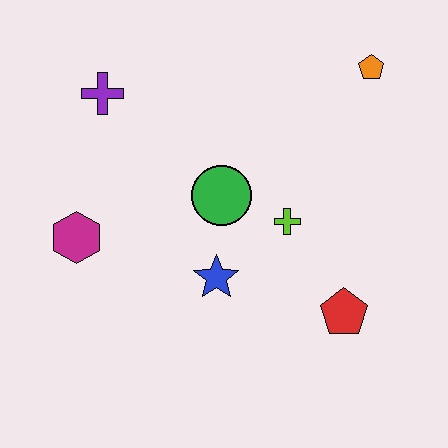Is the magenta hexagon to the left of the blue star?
Yes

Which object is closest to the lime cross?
The green circle is closest to the lime cross.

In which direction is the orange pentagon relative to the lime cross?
The orange pentagon is above the lime cross.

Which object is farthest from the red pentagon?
The purple cross is farthest from the red pentagon.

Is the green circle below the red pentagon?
No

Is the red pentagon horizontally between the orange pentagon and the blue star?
Yes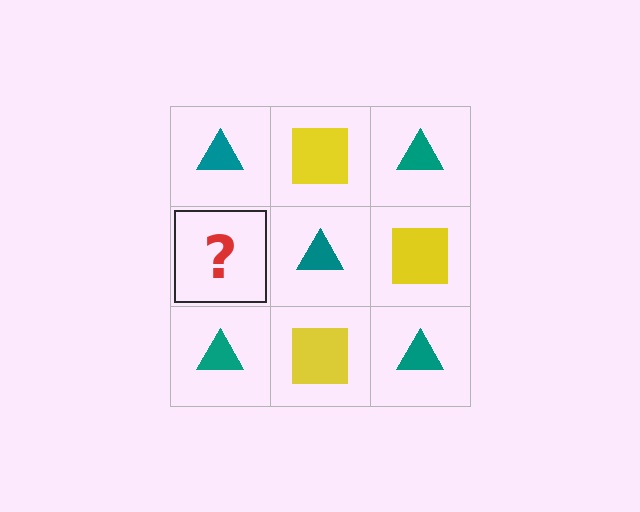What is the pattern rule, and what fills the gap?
The rule is that it alternates teal triangle and yellow square in a checkerboard pattern. The gap should be filled with a yellow square.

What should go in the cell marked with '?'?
The missing cell should contain a yellow square.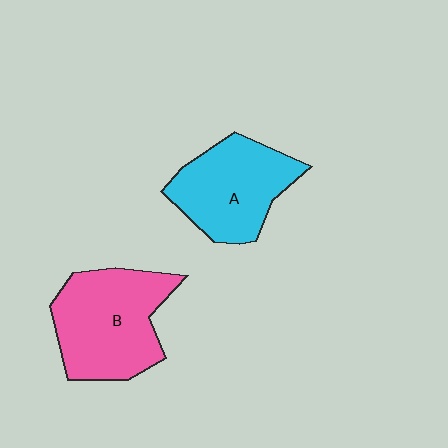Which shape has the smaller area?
Shape A (cyan).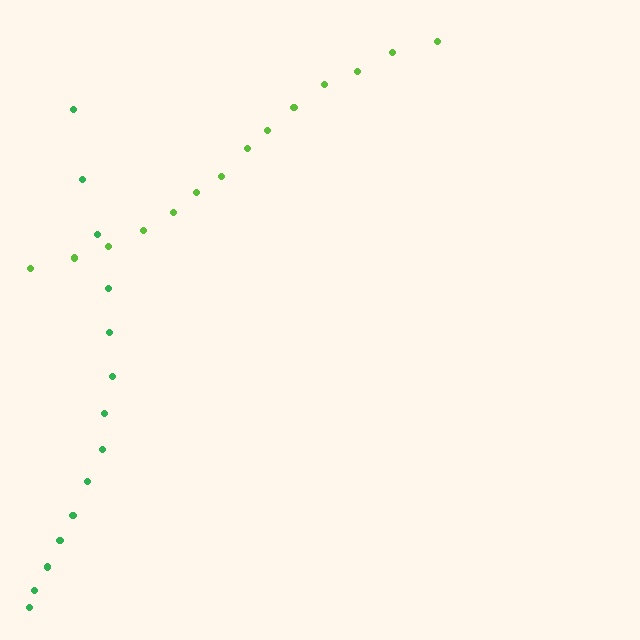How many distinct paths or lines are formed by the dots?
There are 2 distinct paths.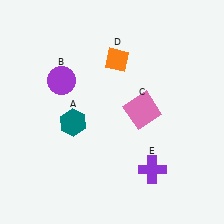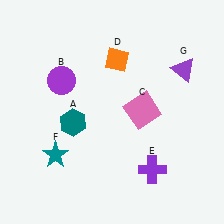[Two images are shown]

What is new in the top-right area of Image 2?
A purple triangle (G) was added in the top-right area of Image 2.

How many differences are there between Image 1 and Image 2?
There are 2 differences between the two images.